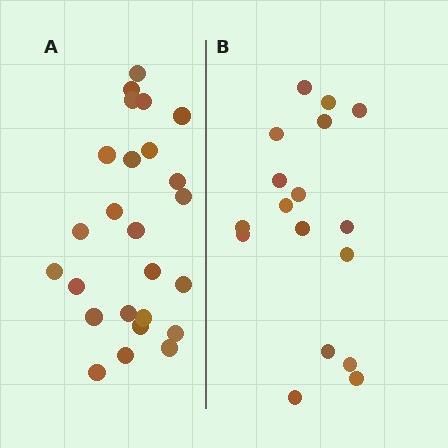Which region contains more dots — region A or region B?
Region A (the left region) has more dots.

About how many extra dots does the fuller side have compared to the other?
Region A has roughly 8 or so more dots than region B.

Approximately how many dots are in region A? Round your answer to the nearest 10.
About 20 dots. (The exact count is 25, which rounds to 20.)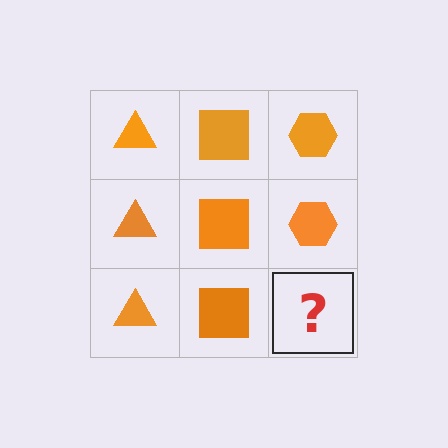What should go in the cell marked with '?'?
The missing cell should contain an orange hexagon.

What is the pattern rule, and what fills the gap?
The rule is that each column has a consistent shape. The gap should be filled with an orange hexagon.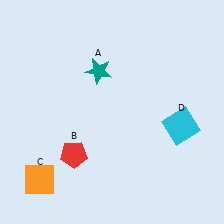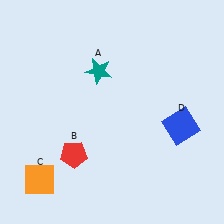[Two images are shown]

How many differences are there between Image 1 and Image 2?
There is 1 difference between the two images.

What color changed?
The square (D) changed from cyan in Image 1 to blue in Image 2.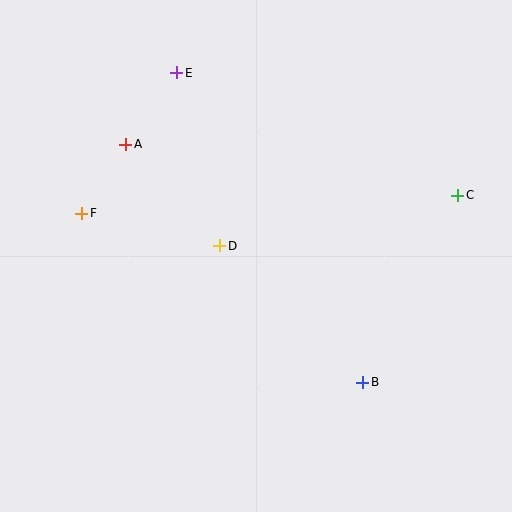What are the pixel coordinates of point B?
Point B is at (363, 382).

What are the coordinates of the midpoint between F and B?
The midpoint between F and B is at (222, 298).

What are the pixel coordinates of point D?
Point D is at (220, 246).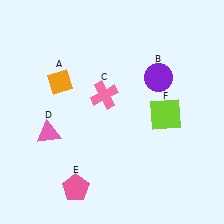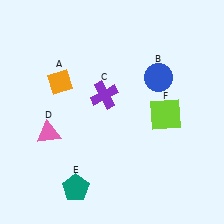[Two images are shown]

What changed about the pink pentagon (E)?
In Image 1, E is pink. In Image 2, it changed to teal.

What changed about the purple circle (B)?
In Image 1, B is purple. In Image 2, it changed to blue.